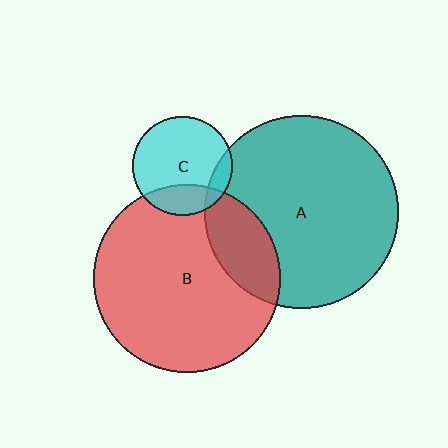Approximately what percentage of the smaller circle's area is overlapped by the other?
Approximately 10%.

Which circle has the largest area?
Circle A (teal).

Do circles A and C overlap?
Yes.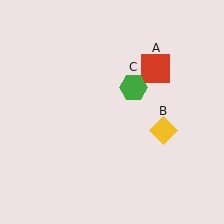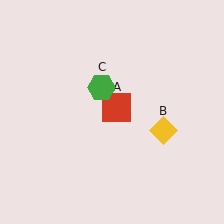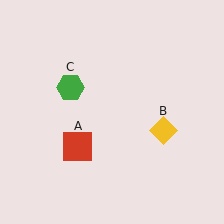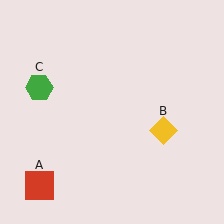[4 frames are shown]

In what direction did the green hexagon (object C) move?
The green hexagon (object C) moved left.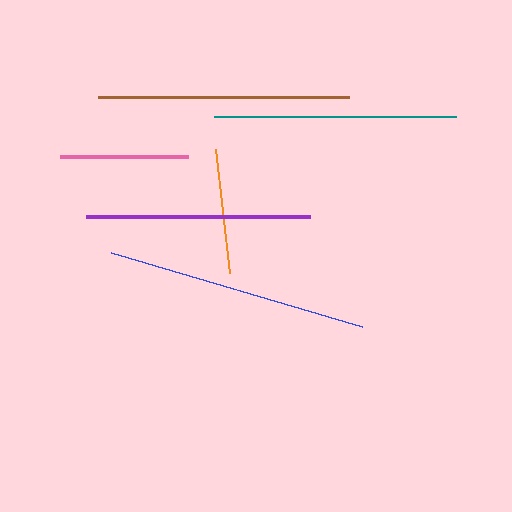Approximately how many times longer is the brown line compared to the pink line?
The brown line is approximately 2.0 times the length of the pink line.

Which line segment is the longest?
The blue line is the longest at approximately 262 pixels.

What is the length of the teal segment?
The teal segment is approximately 242 pixels long.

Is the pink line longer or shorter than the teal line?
The teal line is longer than the pink line.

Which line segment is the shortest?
The orange line is the shortest at approximately 125 pixels.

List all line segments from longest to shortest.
From longest to shortest: blue, brown, teal, purple, pink, orange.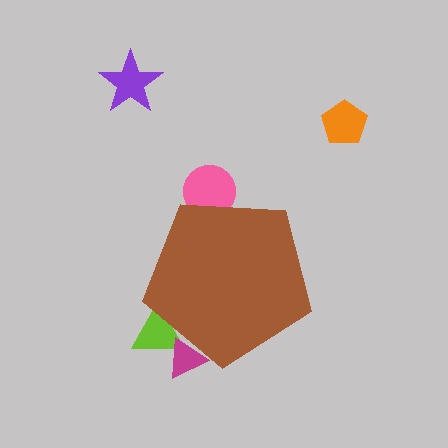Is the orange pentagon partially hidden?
No, the orange pentagon is fully visible.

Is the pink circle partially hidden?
Yes, the pink circle is partially hidden behind the brown pentagon.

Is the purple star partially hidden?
No, the purple star is fully visible.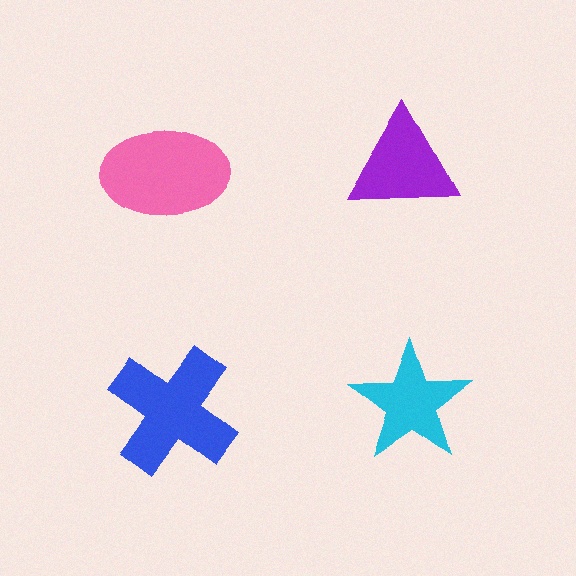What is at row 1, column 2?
A purple triangle.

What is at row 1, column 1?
A pink ellipse.